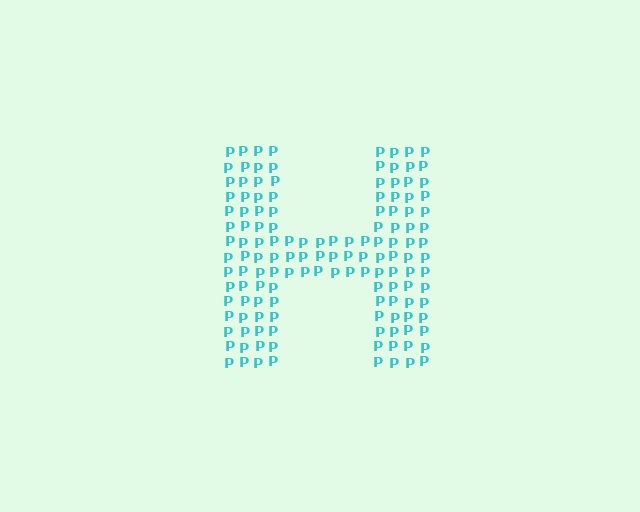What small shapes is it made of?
It is made of small letter P's.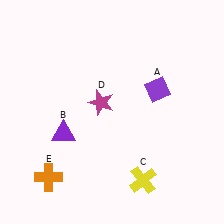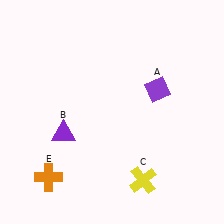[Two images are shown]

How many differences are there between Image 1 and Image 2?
There is 1 difference between the two images.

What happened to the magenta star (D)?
The magenta star (D) was removed in Image 2. It was in the top-left area of Image 1.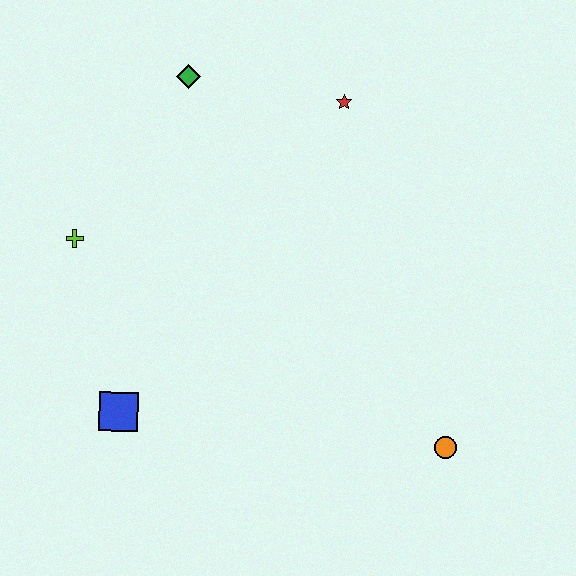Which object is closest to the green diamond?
The red star is closest to the green diamond.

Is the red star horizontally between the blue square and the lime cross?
No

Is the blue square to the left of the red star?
Yes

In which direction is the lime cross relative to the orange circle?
The lime cross is to the left of the orange circle.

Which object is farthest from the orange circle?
The green diamond is farthest from the orange circle.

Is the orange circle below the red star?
Yes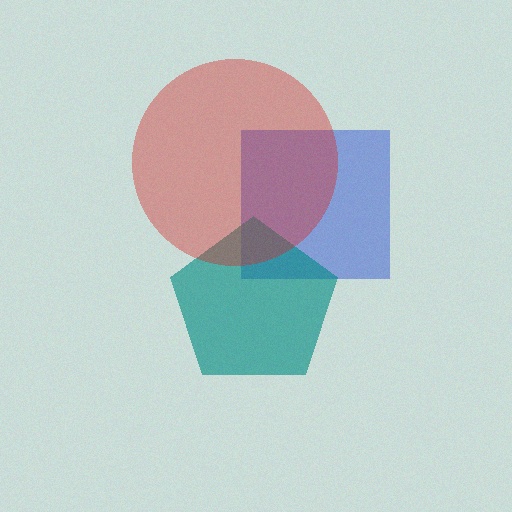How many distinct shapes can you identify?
There are 3 distinct shapes: a blue square, a teal pentagon, a red circle.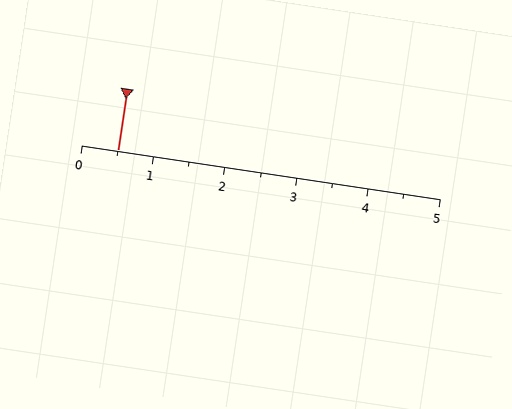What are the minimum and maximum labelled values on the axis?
The axis runs from 0 to 5.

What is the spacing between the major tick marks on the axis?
The major ticks are spaced 1 apart.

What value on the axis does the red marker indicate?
The marker indicates approximately 0.5.